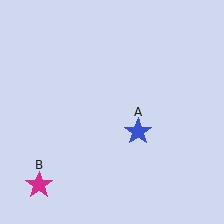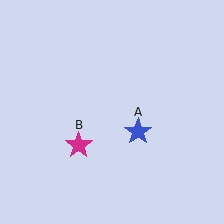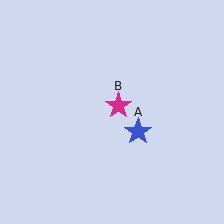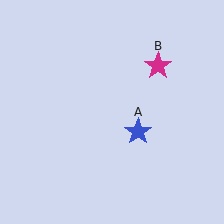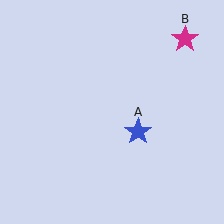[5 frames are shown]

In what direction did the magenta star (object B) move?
The magenta star (object B) moved up and to the right.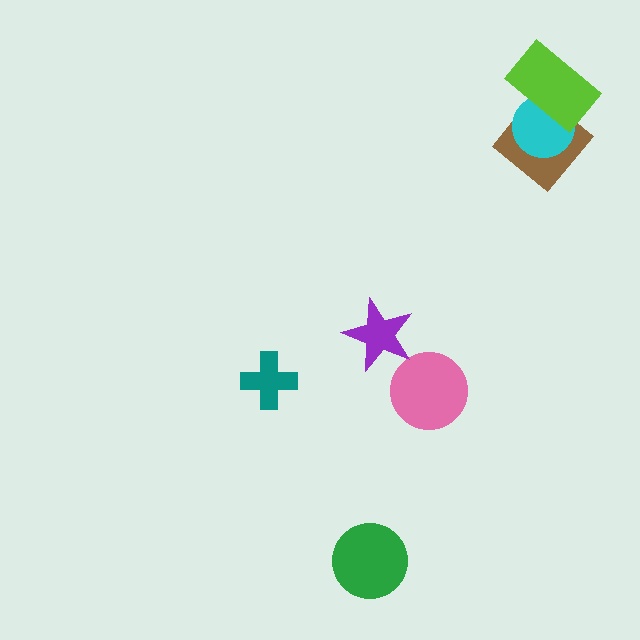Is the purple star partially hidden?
No, no other shape covers it.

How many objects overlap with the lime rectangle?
2 objects overlap with the lime rectangle.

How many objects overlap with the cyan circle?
2 objects overlap with the cyan circle.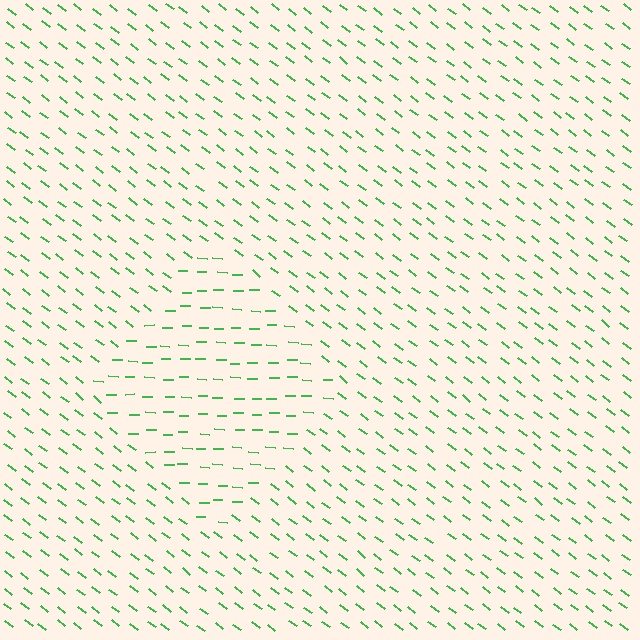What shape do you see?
I see a diamond.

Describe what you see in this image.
The image is filled with small green line segments. A diamond region in the image has lines oriented differently from the surrounding lines, creating a visible texture boundary.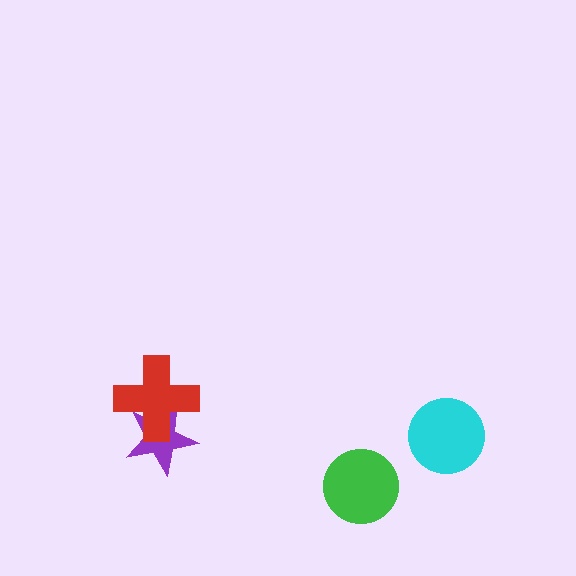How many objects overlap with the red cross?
1 object overlaps with the red cross.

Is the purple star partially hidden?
Yes, it is partially covered by another shape.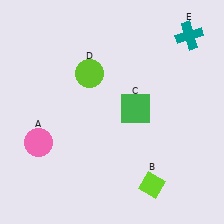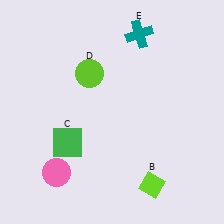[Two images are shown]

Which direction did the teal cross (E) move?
The teal cross (E) moved left.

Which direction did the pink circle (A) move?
The pink circle (A) moved down.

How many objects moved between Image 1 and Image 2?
3 objects moved between the two images.